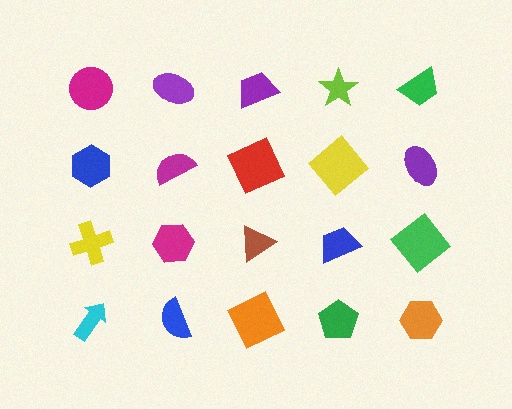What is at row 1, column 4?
A lime star.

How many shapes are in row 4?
5 shapes.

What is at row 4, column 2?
A blue semicircle.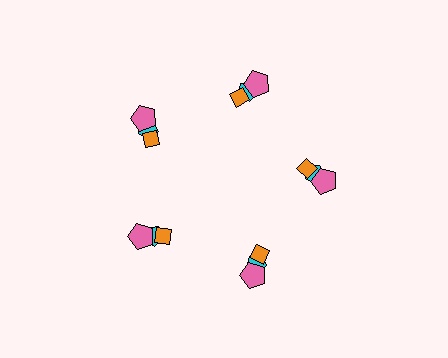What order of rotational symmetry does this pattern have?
This pattern has 5-fold rotational symmetry.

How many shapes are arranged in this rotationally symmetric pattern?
There are 15 shapes, arranged in 5 groups of 3.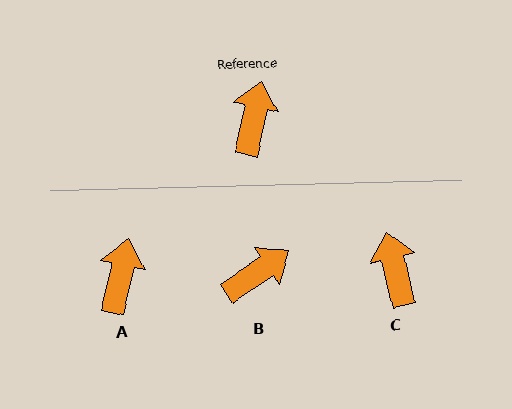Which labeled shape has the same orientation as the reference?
A.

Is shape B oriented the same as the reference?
No, it is off by about 43 degrees.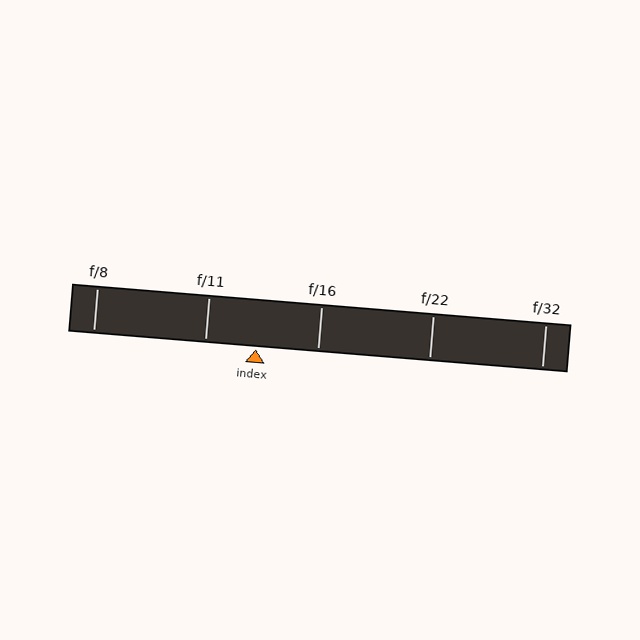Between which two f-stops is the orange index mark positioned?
The index mark is between f/11 and f/16.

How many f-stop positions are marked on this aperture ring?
There are 5 f-stop positions marked.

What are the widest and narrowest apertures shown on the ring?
The widest aperture shown is f/8 and the narrowest is f/32.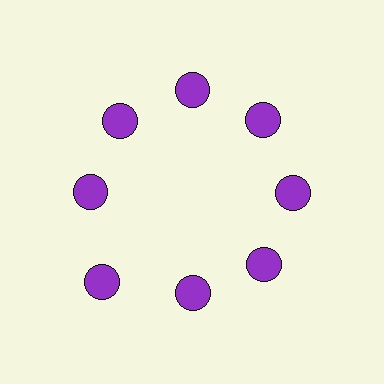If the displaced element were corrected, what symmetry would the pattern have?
It would have 8-fold rotational symmetry — the pattern would map onto itself every 45 degrees.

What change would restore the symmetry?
The symmetry would be restored by moving it inward, back onto the ring so that all 8 circles sit at equal angles and equal distance from the center.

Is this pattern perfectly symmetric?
No. The 8 purple circles are arranged in a ring, but one element near the 8 o'clock position is pushed outward from the center, breaking the 8-fold rotational symmetry.